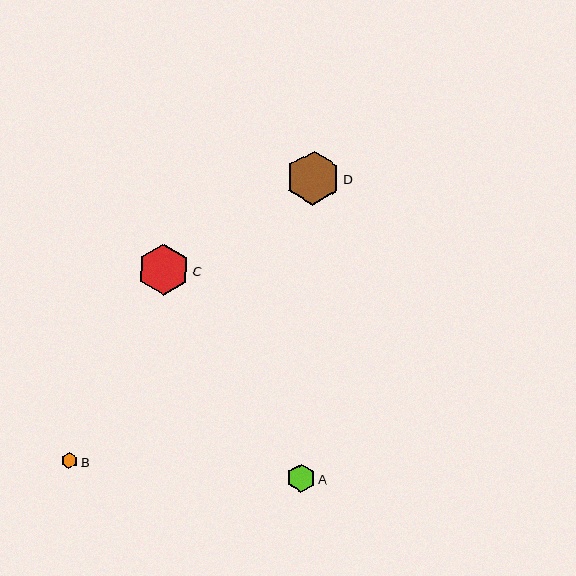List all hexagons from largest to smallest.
From largest to smallest: D, C, A, B.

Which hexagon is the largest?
Hexagon D is the largest with a size of approximately 54 pixels.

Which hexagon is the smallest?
Hexagon B is the smallest with a size of approximately 16 pixels.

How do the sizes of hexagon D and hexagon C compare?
Hexagon D and hexagon C are approximately the same size.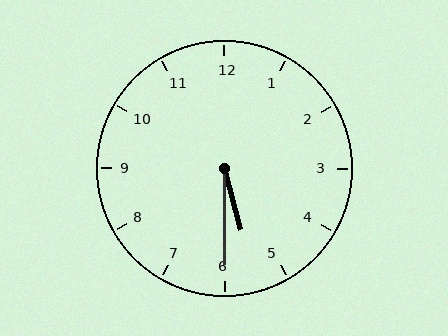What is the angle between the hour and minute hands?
Approximately 15 degrees.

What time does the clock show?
5:30.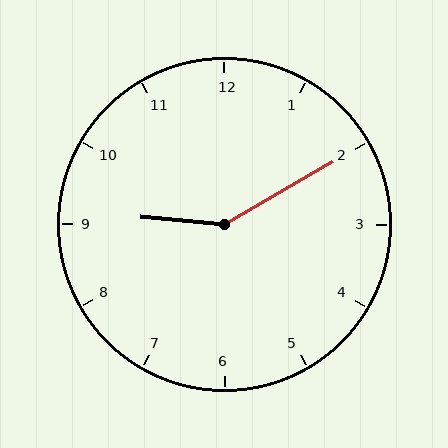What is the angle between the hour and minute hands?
Approximately 145 degrees.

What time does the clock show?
9:10.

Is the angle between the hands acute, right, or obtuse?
It is obtuse.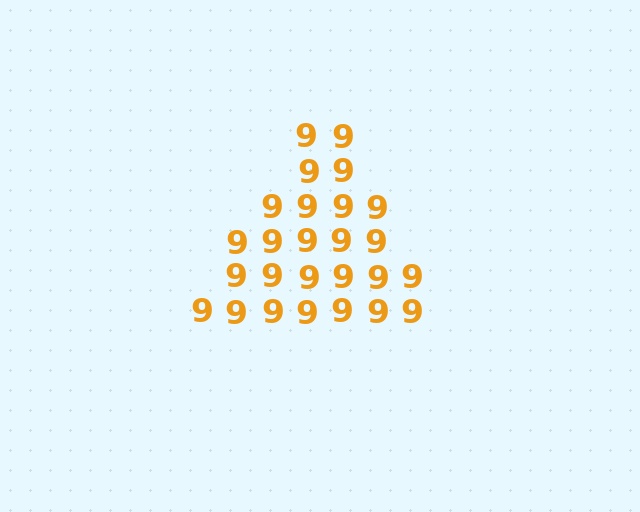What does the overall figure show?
The overall figure shows a triangle.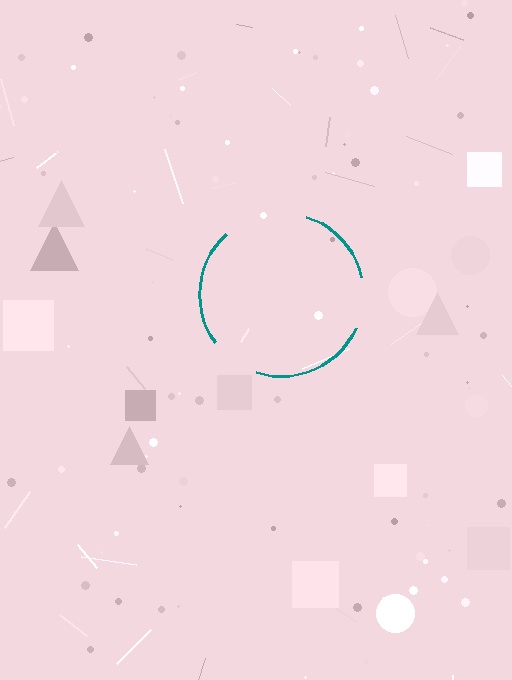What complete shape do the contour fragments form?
The contour fragments form a circle.